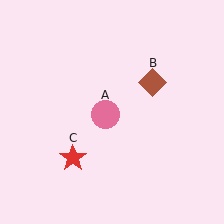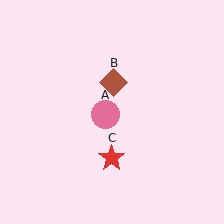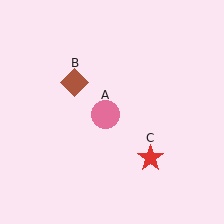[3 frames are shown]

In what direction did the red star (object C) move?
The red star (object C) moved right.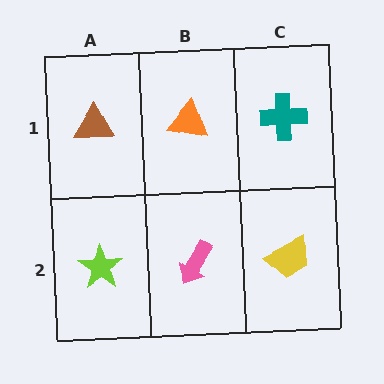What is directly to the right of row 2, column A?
A pink arrow.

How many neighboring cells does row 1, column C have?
2.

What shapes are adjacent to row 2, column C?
A teal cross (row 1, column C), a pink arrow (row 2, column B).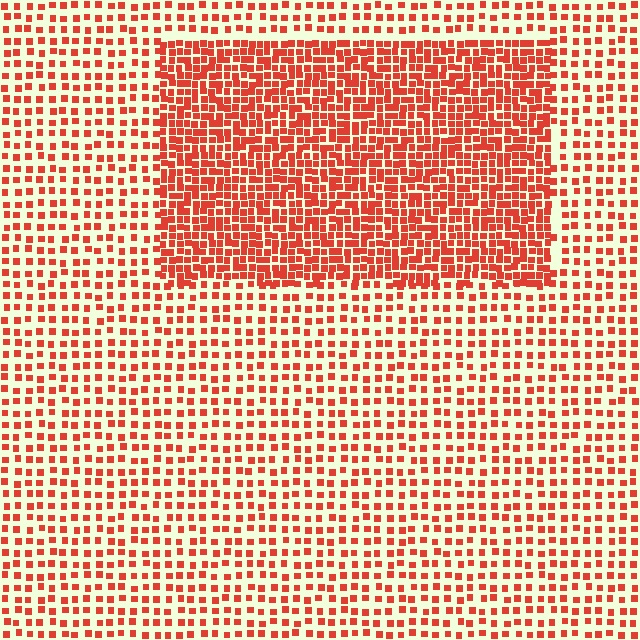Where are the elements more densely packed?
The elements are more densely packed inside the rectangle boundary.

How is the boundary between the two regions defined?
The boundary is defined by a change in element density (approximately 2.1x ratio). All elements are the same color, size, and shape.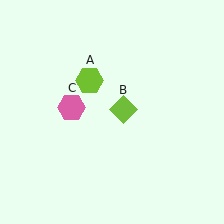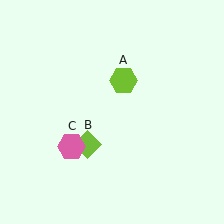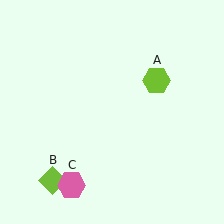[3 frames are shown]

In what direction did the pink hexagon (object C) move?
The pink hexagon (object C) moved down.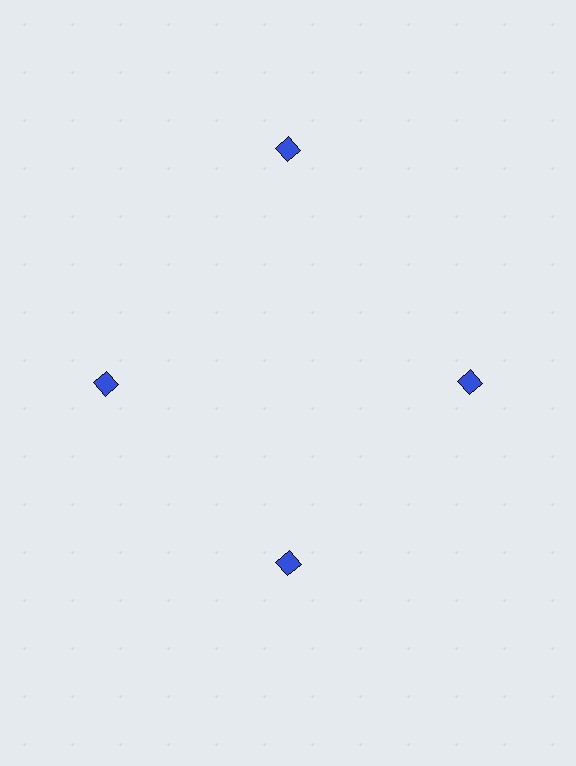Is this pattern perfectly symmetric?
No. The 4 blue diamonds are arranged in a ring, but one element near the 12 o'clock position is pushed outward from the center, breaking the 4-fold rotational symmetry.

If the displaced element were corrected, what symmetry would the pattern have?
It would have 4-fold rotational symmetry — the pattern would map onto itself every 90 degrees.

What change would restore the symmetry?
The symmetry would be restored by moving it inward, back onto the ring so that all 4 diamonds sit at equal angles and equal distance from the center.